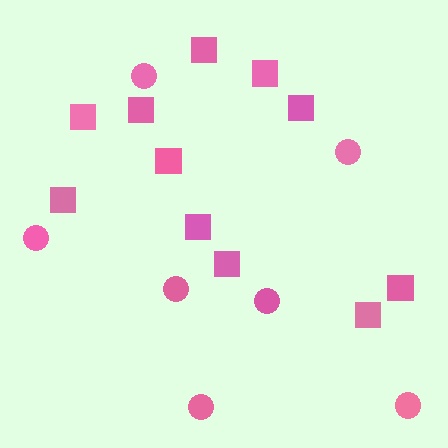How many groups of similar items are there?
There are 2 groups: one group of circles (7) and one group of squares (11).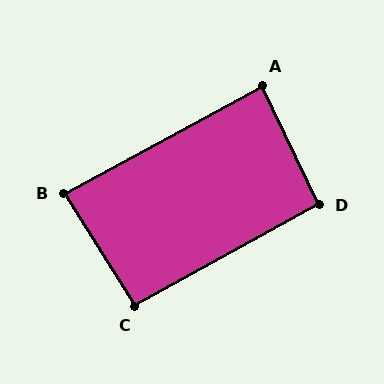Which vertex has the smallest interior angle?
B, at approximately 87 degrees.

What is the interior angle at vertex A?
Approximately 87 degrees (approximately right).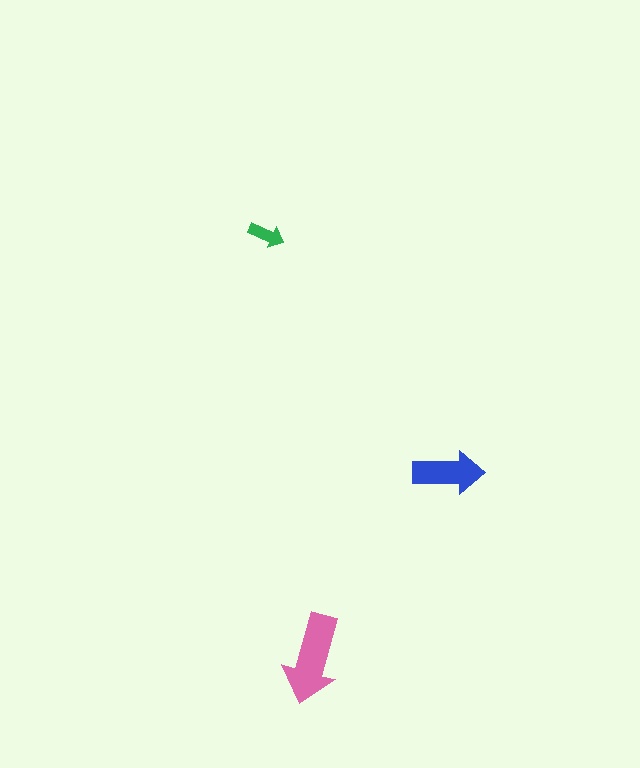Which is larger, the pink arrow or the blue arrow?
The pink one.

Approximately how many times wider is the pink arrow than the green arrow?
About 2.5 times wider.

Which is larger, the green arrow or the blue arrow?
The blue one.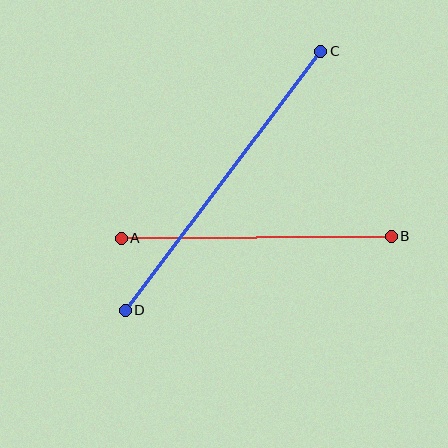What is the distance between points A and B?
The distance is approximately 270 pixels.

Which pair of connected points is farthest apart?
Points C and D are farthest apart.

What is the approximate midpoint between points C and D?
The midpoint is at approximately (223, 181) pixels.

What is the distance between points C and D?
The distance is approximately 325 pixels.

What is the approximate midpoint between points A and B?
The midpoint is at approximately (256, 237) pixels.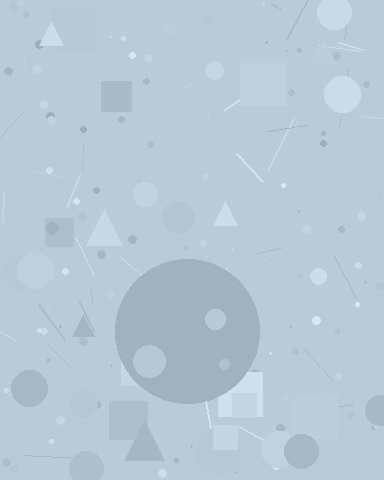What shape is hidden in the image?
A circle is hidden in the image.